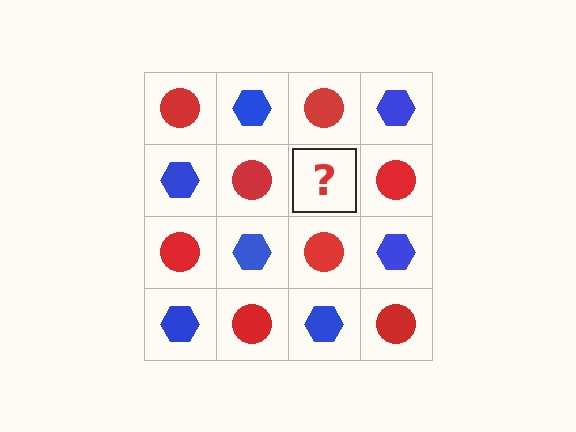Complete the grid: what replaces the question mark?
The question mark should be replaced with a blue hexagon.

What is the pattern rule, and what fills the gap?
The rule is that it alternates red circle and blue hexagon in a checkerboard pattern. The gap should be filled with a blue hexagon.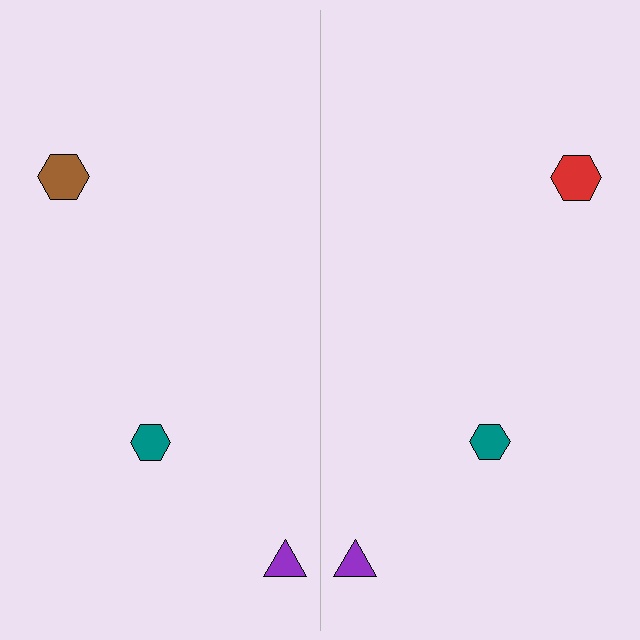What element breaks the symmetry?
The red hexagon on the right side breaks the symmetry — its mirror counterpart is brown.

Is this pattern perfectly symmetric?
No, the pattern is not perfectly symmetric. The red hexagon on the right side breaks the symmetry — its mirror counterpart is brown.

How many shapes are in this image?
There are 6 shapes in this image.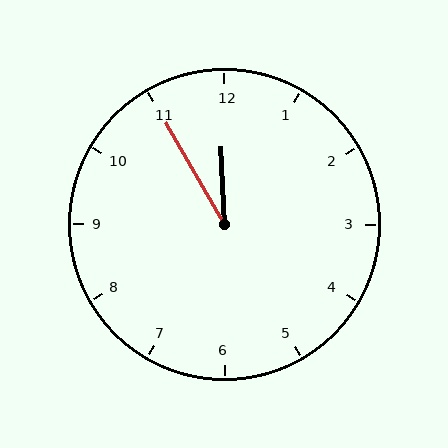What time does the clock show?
11:55.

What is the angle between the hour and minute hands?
Approximately 28 degrees.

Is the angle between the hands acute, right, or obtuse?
It is acute.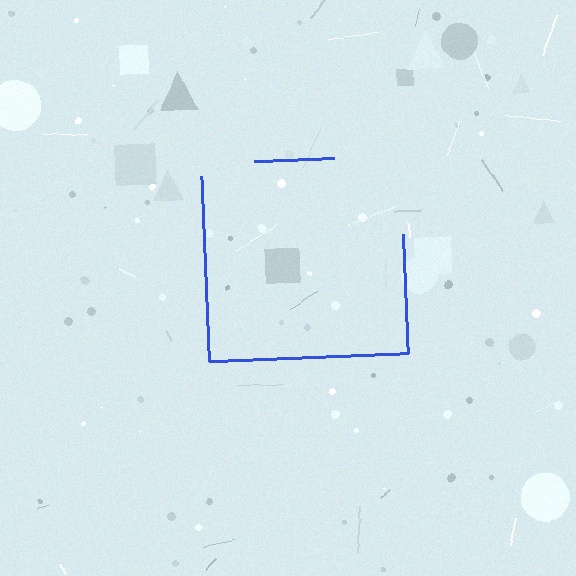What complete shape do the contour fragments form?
The contour fragments form a square.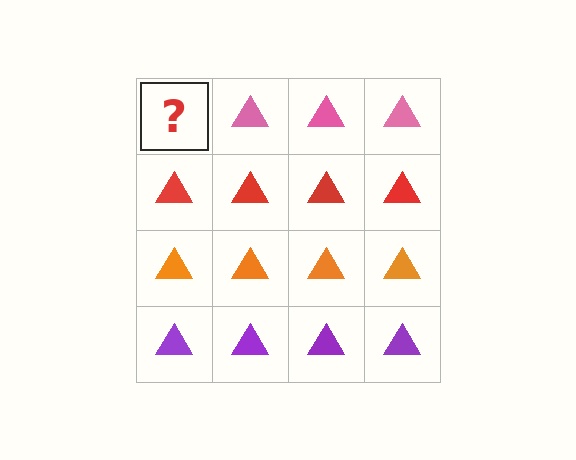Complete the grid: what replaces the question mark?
The question mark should be replaced with a pink triangle.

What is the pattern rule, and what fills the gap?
The rule is that each row has a consistent color. The gap should be filled with a pink triangle.